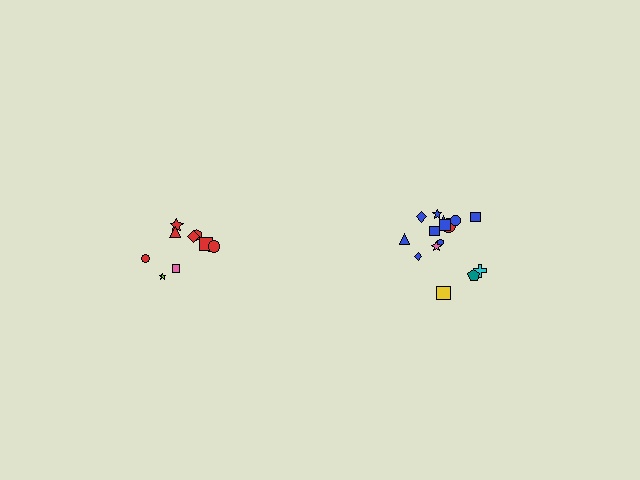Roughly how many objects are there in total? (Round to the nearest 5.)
Roughly 25 objects in total.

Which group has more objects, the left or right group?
The right group.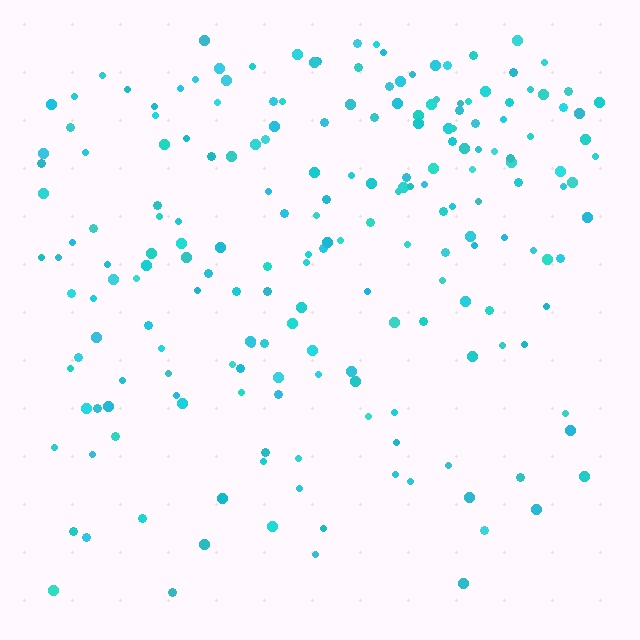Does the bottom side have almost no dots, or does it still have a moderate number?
Still a moderate number, just noticeably fewer than the top.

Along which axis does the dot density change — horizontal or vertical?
Vertical.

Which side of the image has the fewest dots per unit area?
The bottom.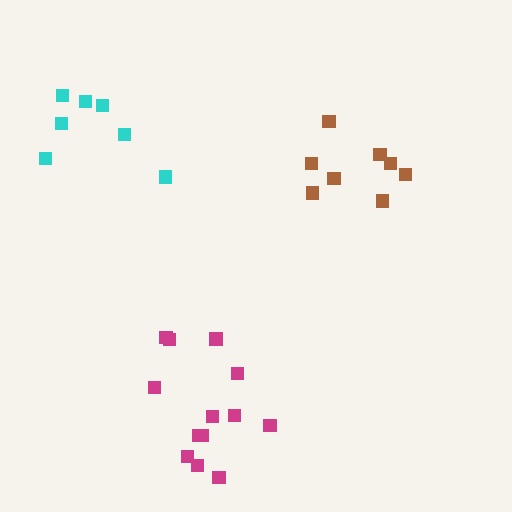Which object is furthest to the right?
The brown cluster is rightmost.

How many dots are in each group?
Group 1: 7 dots, Group 2: 8 dots, Group 3: 13 dots (28 total).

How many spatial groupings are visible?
There are 3 spatial groupings.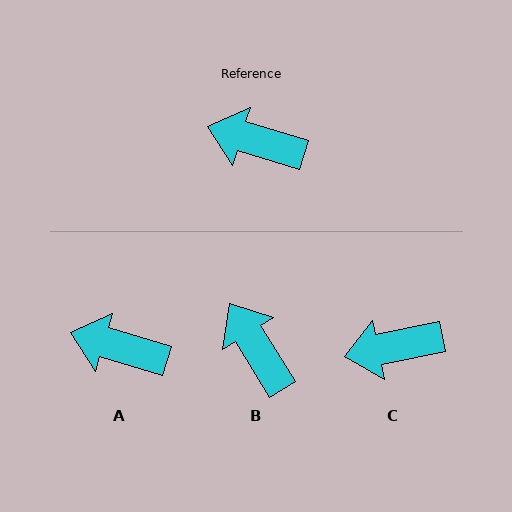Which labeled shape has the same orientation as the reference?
A.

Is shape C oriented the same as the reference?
No, it is off by about 28 degrees.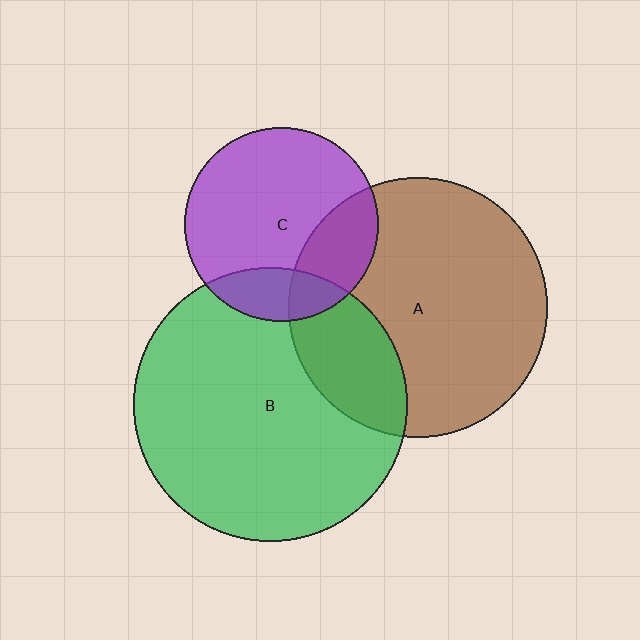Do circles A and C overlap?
Yes.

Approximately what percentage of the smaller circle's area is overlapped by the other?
Approximately 25%.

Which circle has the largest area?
Circle B (green).